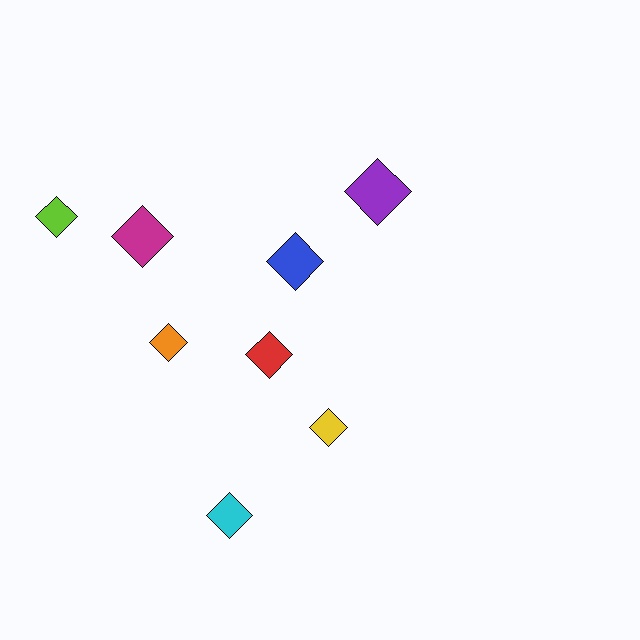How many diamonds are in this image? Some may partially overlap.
There are 8 diamonds.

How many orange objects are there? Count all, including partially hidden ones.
There is 1 orange object.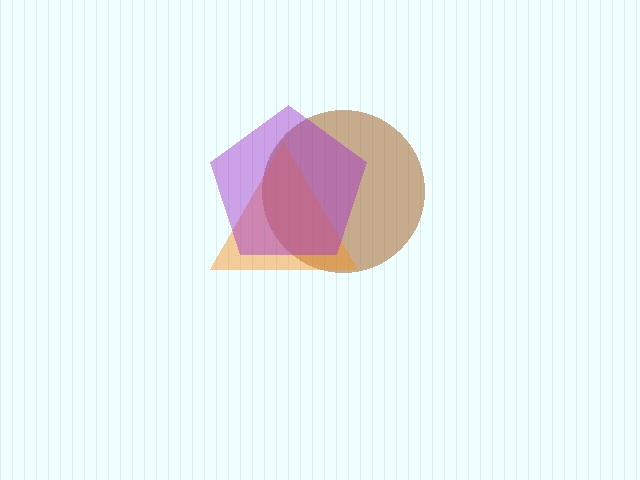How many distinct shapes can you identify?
There are 3 distinct shapes: a brown circle, an orange triangle, a purple pentagon.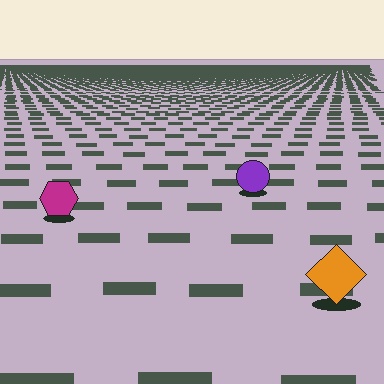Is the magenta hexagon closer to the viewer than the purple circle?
Yes. The magenta hexagon is closer — you can tell from the texture gradient: the ground texture is coarser near it.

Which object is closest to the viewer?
The orange diamond is closest. The texture marks near it are larger and more spread out.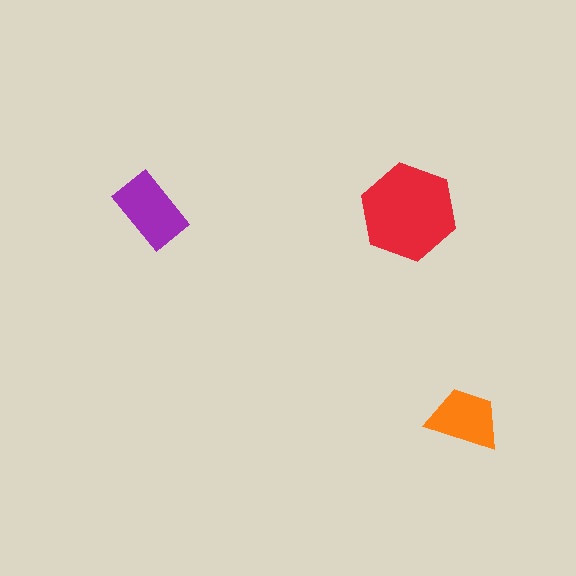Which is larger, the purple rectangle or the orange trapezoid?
The purple rectangle.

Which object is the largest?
The red hexagon.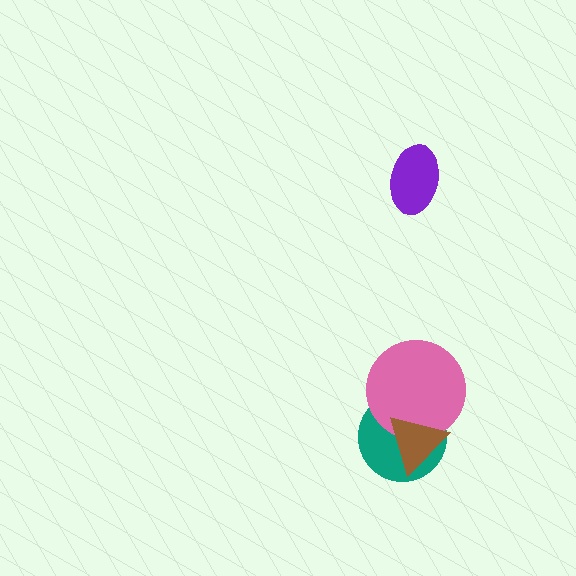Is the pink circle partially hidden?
Yes, it is partially covered by another shape.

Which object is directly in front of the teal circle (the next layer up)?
The pink circle is directly in front of the teal circle.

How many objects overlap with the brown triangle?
2 objects overlap with the brown triangle.